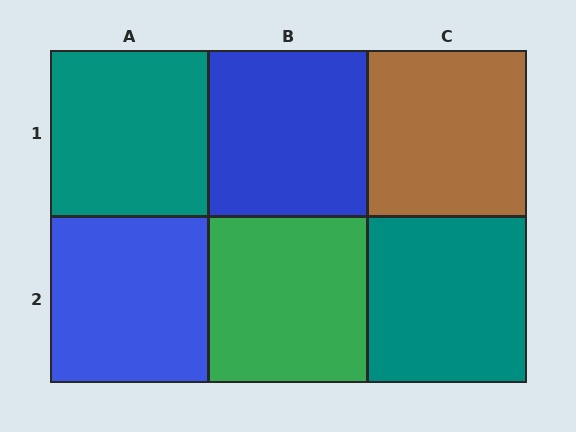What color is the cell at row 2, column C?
Teal.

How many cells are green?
1 cell is green.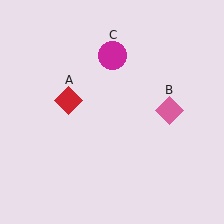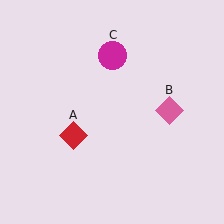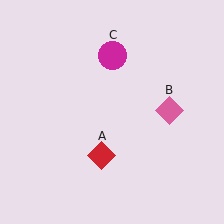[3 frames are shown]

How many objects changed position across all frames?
1 object changed position: red diamond (object A).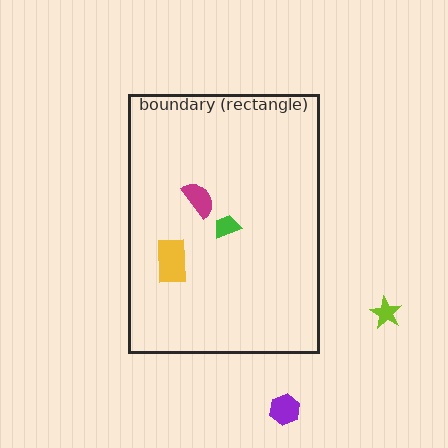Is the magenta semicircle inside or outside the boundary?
Inside.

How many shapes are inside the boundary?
3 inside, 2 outside.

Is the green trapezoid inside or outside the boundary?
Inside.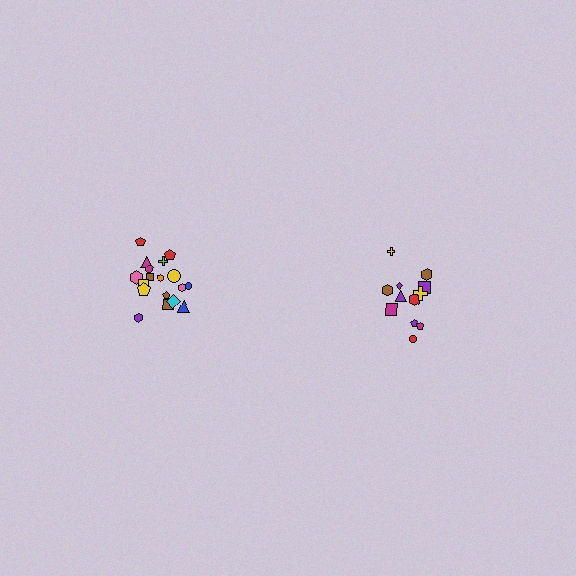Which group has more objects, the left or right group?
The left group.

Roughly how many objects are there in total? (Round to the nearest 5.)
Roughly 30 objects in total.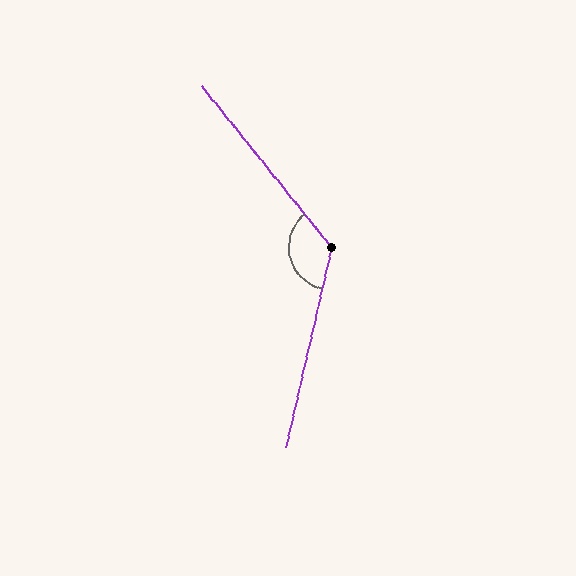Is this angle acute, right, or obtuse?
It is obtuse.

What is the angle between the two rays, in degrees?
Approximately 128 degrees.